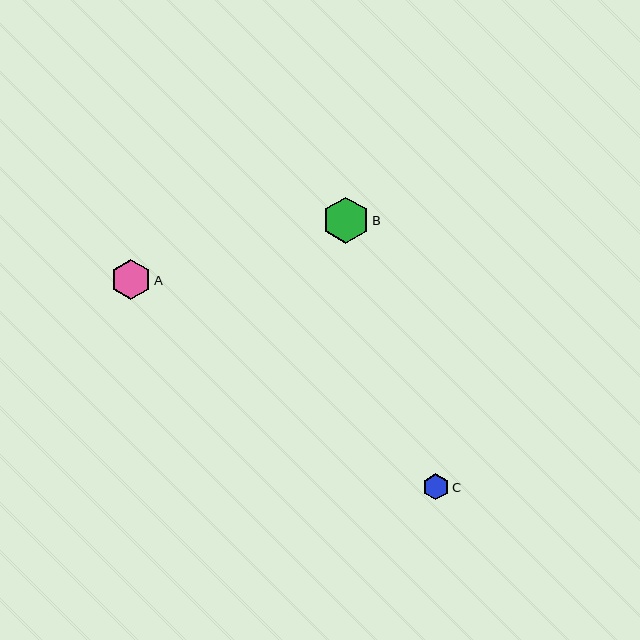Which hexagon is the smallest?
Hexagon C is the smallest with a size of approximately 27 pixels.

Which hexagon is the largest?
Hexagon B is the largest with a size of approximately 46 pixels.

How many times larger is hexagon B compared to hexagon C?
Hexagon B is approximately 1.7 times the size of hexagon C.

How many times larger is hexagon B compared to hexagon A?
Hexagon B is approximately 1.2 times the size of hexagon A.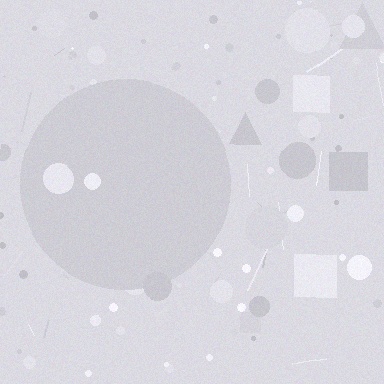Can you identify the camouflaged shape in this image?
The camouflaged shape is a circle.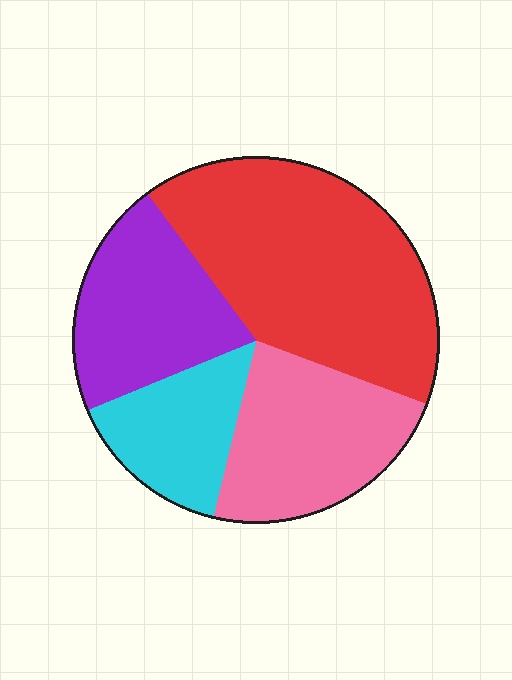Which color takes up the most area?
Red, at roughly 40%.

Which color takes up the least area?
Cyan, at roughly 15%.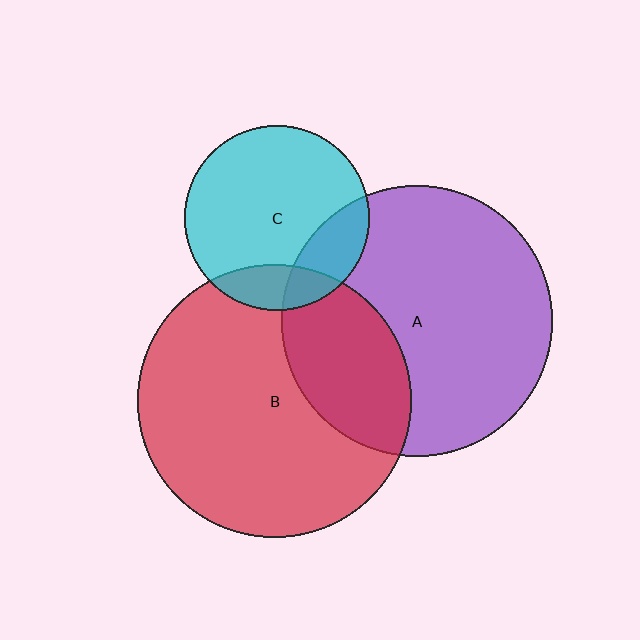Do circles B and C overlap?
Yes.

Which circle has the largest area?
Circle B (red).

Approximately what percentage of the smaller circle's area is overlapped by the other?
Approximately 15%.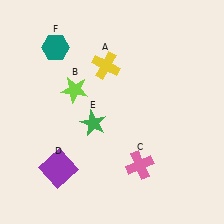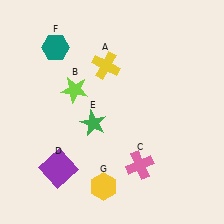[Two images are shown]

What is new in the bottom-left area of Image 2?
A yellow hexagon (G) was added in the bottom-left area of Image 2.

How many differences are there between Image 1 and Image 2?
There is 1 difference between the two images.